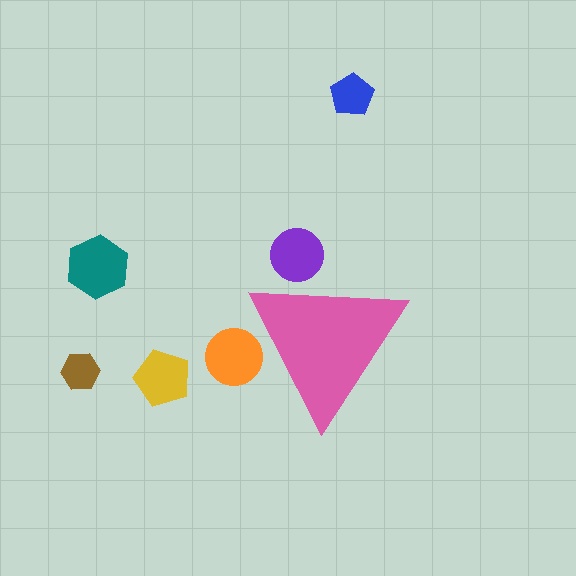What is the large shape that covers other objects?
A pink triangle.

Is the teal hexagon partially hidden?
No, the teal hexagon is fully visible.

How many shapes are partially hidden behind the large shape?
2 shapes are partially hidden.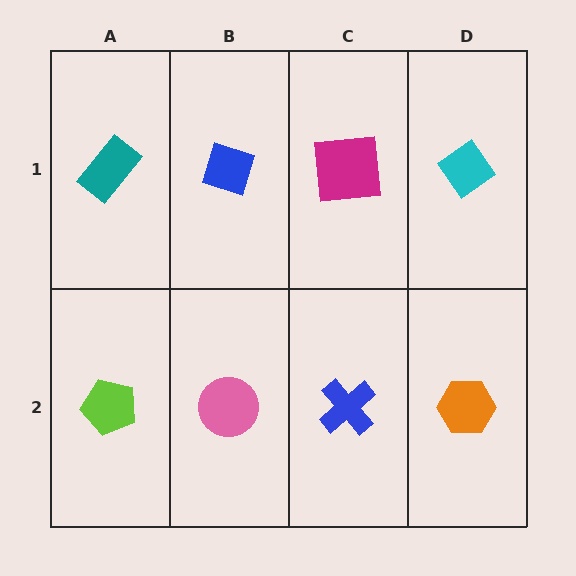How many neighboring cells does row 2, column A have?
2.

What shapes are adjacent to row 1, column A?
A lime pentagon (row 2, column A), a blue diamond (row 1, column B).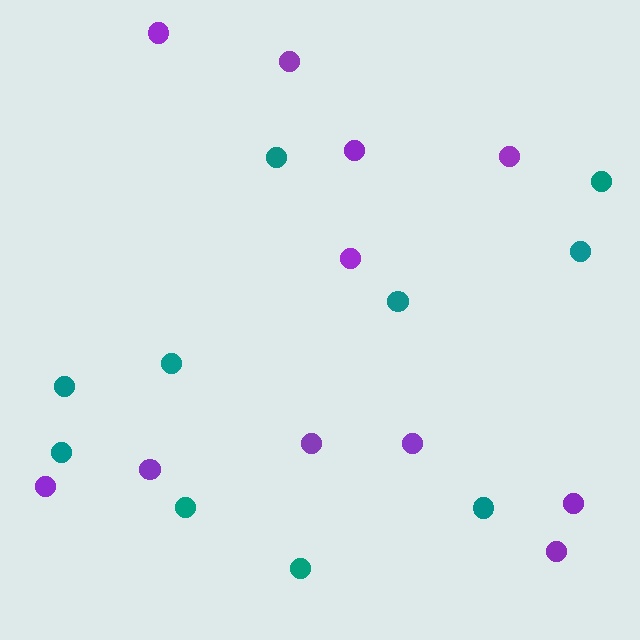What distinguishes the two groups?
There are 2 groups: one group of teal circles (10) and one group of purple circles (11).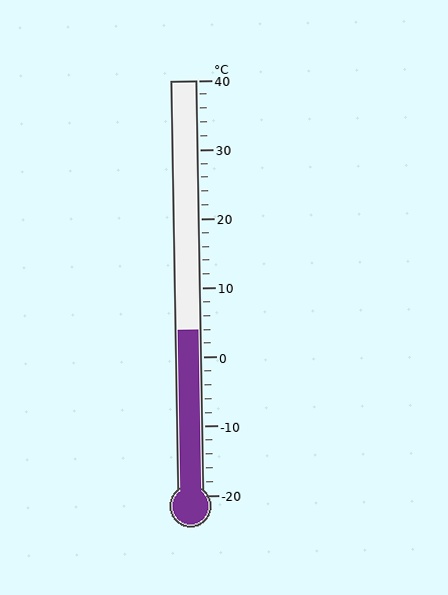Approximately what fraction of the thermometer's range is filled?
The thermometer is filled to approximately 40% of its range.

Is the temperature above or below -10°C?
The temperature is above -10°C.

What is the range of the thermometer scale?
The thermometer scale ranges from -20°C to 40°C.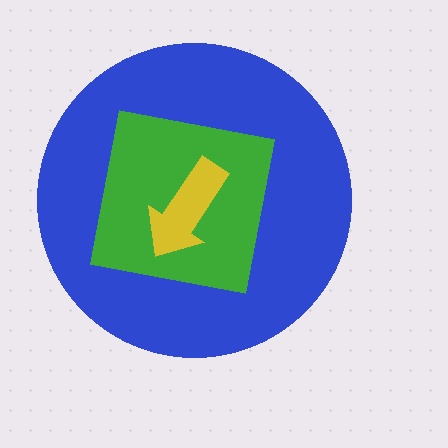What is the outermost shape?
The blue circle.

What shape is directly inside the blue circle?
The green square.